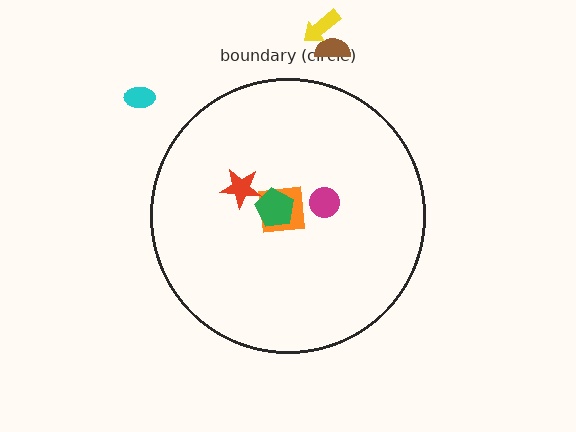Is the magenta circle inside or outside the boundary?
Inside.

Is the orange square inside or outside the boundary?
Inside.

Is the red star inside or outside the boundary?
Inside.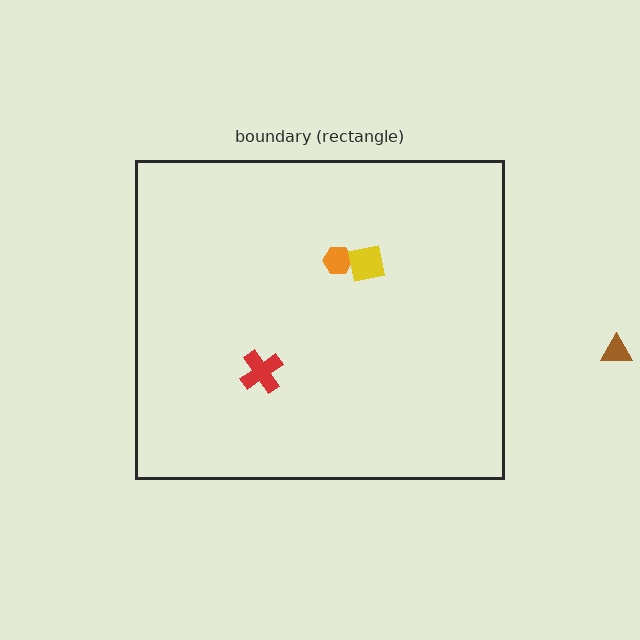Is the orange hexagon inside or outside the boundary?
Inside.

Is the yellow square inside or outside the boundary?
Inside.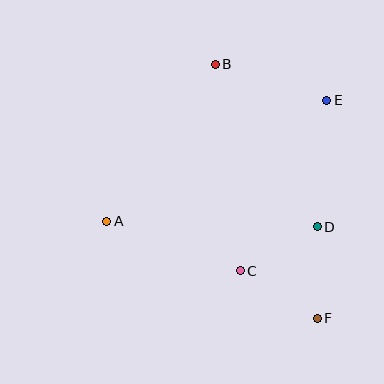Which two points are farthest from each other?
Points B and F are farthest from each other.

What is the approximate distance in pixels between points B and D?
The distance between B and D is approximately 192 pixels.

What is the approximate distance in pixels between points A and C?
The distance between A and C is approximately 142 pixels.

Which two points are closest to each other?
Points C and D are closest to each other.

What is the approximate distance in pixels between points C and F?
The distance between C and F is approximately 91 pixels.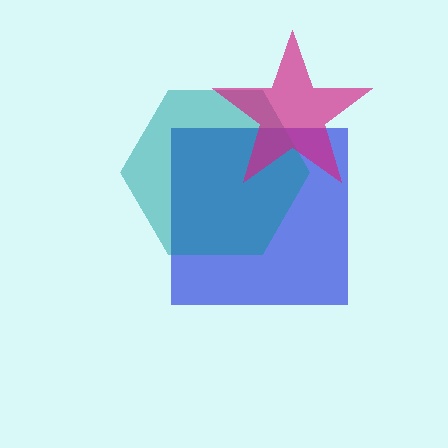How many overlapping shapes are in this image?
There are 3 overlapping shapes in the image.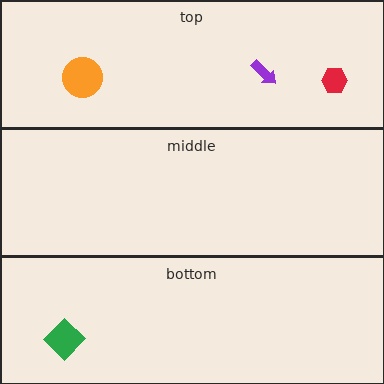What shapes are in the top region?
The red hexagon, the purple arrow, the orange circle.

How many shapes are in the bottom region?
1.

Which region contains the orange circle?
The top region.